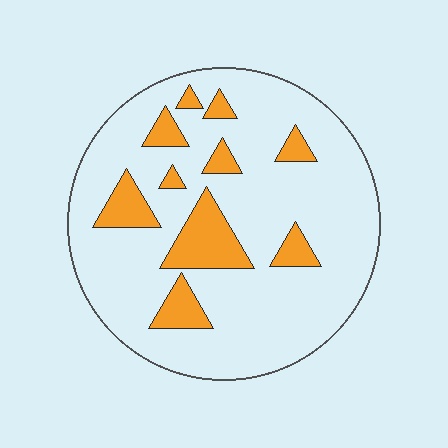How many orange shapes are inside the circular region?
10.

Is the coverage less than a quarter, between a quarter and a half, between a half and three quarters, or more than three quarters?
Less than a quarter.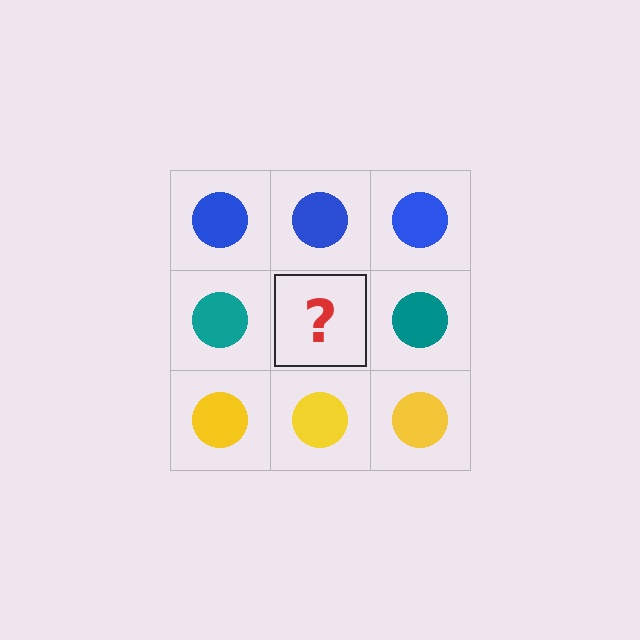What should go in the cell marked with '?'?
The missing cell should contain a teal circle.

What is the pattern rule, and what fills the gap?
The rule is that each row has a consistent color. The gap should be filled with a teal circle.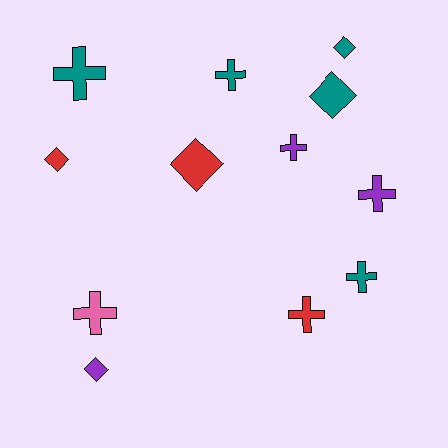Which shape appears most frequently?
Cross, with 7 objects.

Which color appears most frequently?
Teal, with 5 objects.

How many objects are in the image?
There are 12 objects.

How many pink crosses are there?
There is 1 pink cross.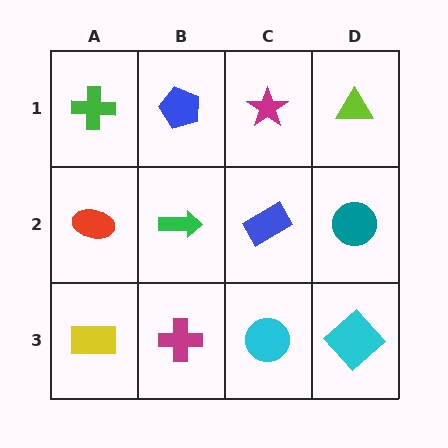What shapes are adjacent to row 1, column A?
A red ellipse (row 2, column A), a blue pentagon (row 1, column B).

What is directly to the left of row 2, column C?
A green arrow.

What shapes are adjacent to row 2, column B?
A blue pentagon (row 1, column B), a magenta cross (row 3, column B), a red ellipse (row 2, column A), a blue rectangle (row 2, column C).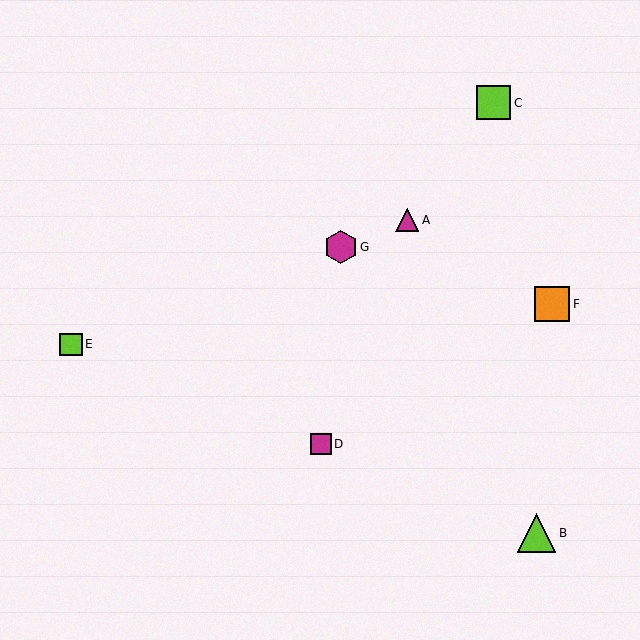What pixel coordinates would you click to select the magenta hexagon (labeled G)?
Click at (341, 247) to select the magenta hexagon G.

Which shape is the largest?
The lime triangle (labeled B) is the largest.